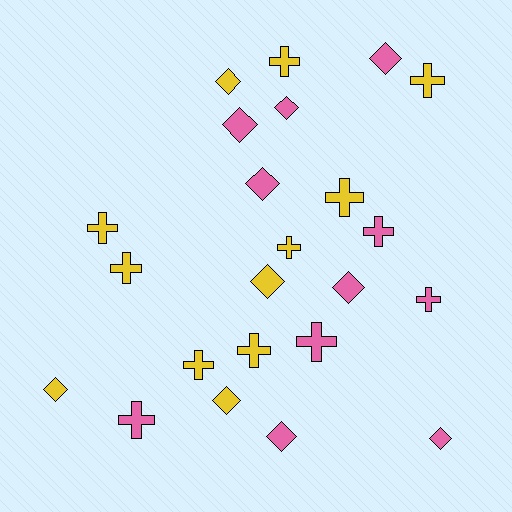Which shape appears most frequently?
Cross, with 12 objects.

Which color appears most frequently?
Yellow, with 12 objects.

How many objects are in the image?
There are 23 objects.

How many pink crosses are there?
There are 4 pink crosses.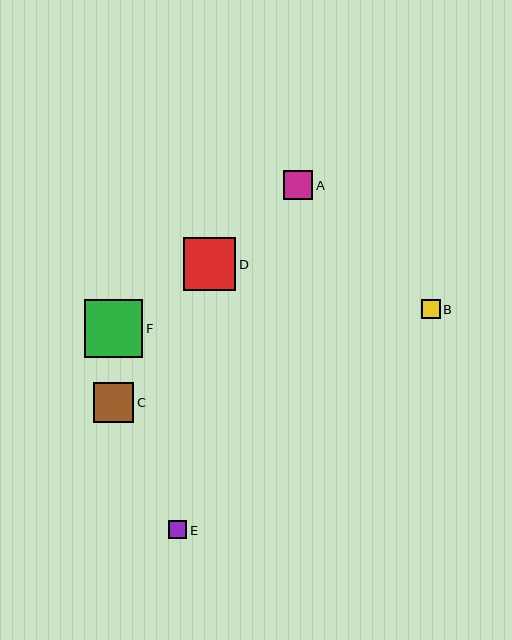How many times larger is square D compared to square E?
Square D is approximately 2.9 times the size of square E.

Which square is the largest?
Square F is the largest with a size of approximately 59 pixels.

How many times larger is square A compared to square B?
Square A is approximately 1.5 times the size of square B.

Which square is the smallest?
Square E is the smallest with a size of approximately 18 pixels.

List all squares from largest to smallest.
From largest to smallest: F, D, C, A, B, E.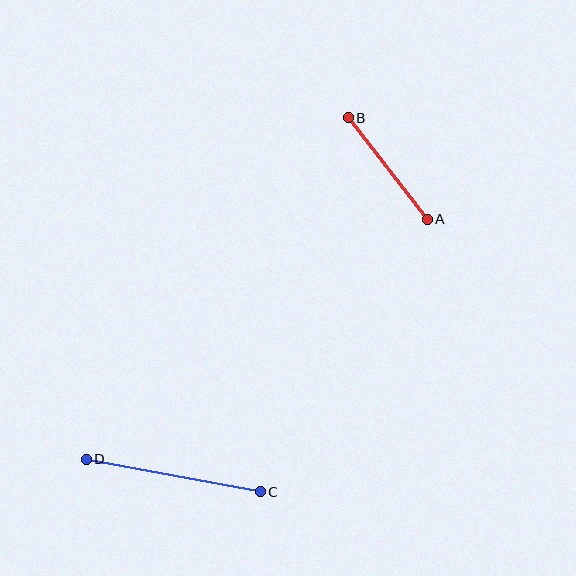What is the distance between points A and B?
The distance is approximately 129 pixels.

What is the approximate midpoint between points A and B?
The midpoint is at approximately (388, 169) pixels.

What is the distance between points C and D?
The distance is approximately 177 pixels.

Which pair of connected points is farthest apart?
Points C and D are farthest apart.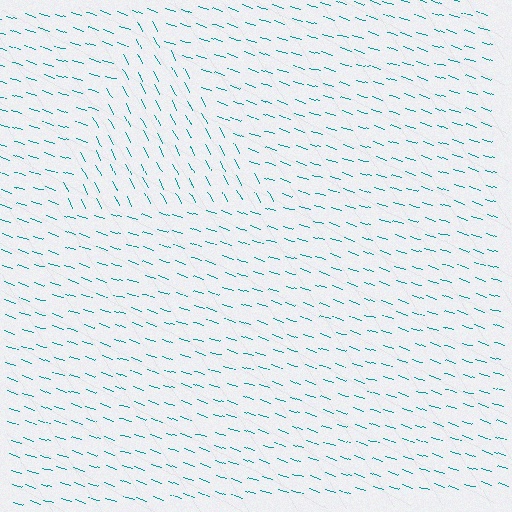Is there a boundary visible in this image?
Yes, there is a texture boundary formed by a change in line orientation.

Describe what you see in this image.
The image is filled with small teal line segments. A triangle region in the image has lines oriented differently from the surrounding lines, creating a visible texture boundary.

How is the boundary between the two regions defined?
The boundary is defined purely by a change in line orientation (approximately 45 degrees difference). All lines are the same color and thickness.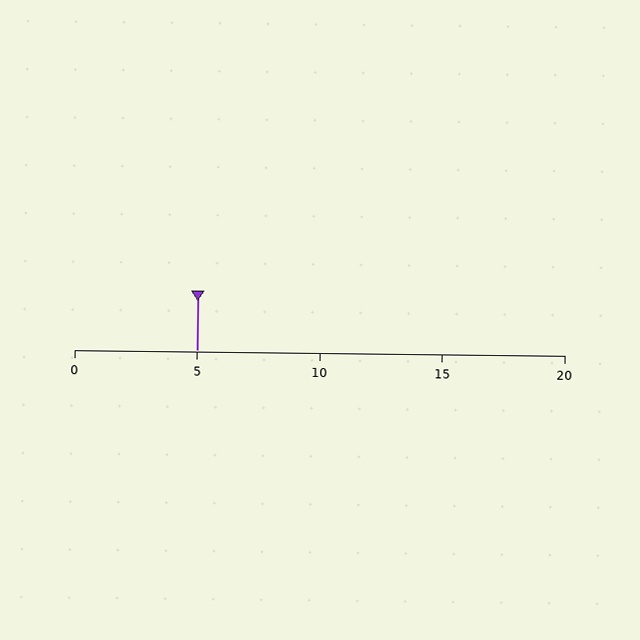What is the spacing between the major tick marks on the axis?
The major ticks are spaced 5 apart.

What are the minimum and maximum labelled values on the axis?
The axis runs from 0 to 20.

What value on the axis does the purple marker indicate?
The marker indicates approximately 5.